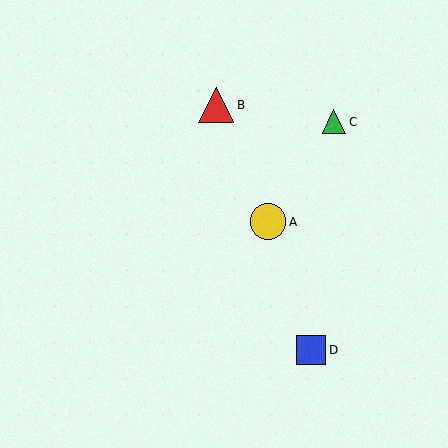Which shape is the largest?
The red triangle (labeled B) is the largest.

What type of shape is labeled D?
Shape D is a blue square.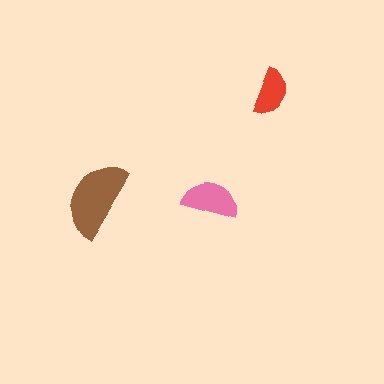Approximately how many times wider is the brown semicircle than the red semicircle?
About 1.5 times wider.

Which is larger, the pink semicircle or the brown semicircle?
The brown one.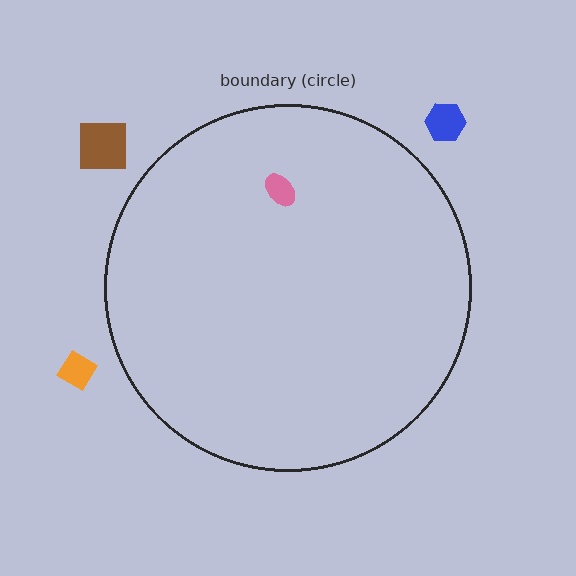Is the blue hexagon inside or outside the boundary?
Outside.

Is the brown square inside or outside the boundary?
Outside.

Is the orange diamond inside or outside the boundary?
Outside.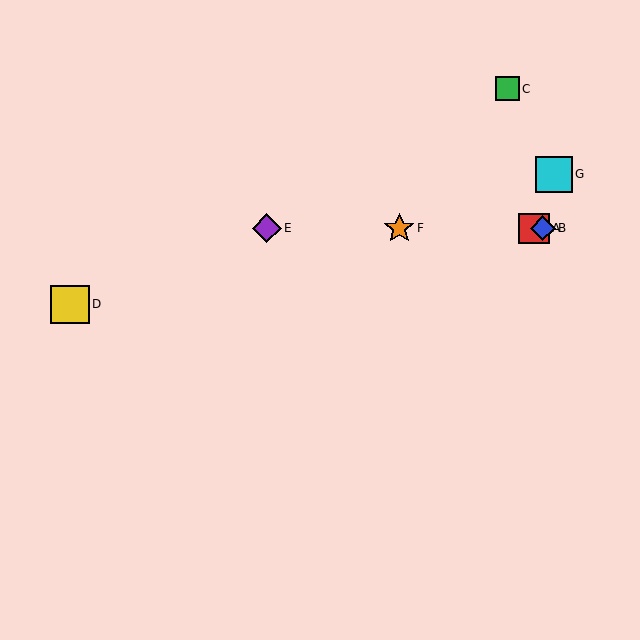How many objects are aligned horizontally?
4 objects (A, B, E, F) are aligned horizontally.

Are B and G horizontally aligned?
No, B is at y≈228 and G is at y≈174.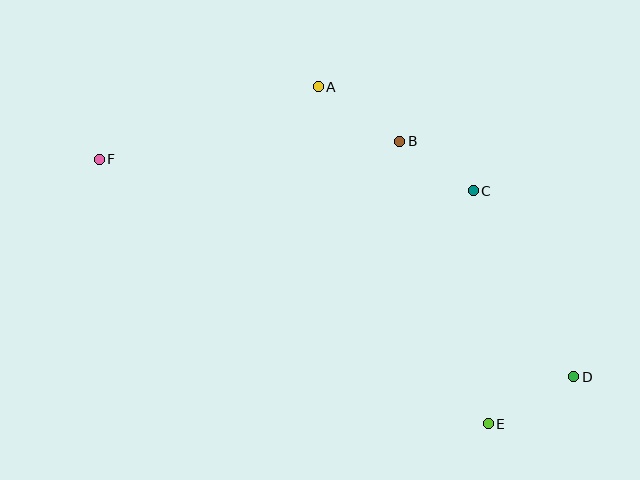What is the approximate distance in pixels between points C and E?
The distance between C and E is approximately 234 pixels.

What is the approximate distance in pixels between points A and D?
The distance between A and D is approximately 387 pixels.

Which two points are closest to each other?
Points B and C are closest to each other.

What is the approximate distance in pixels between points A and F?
The distance between A and F is approximately 231 pixels.